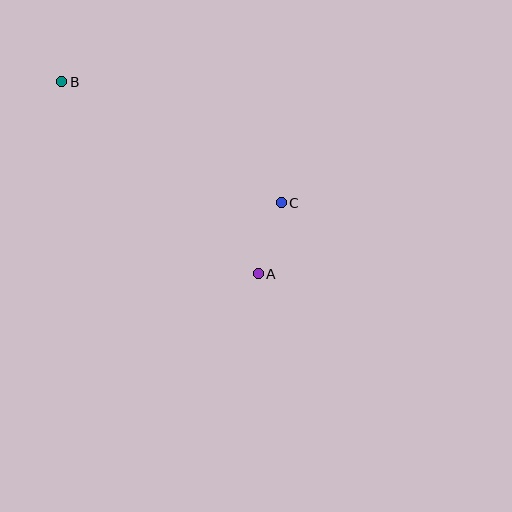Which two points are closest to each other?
Points A and C are closest to each other.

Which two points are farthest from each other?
Points A and B are farthest from each other.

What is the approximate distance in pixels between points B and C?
The distance between B and C is approximately 250 pixels.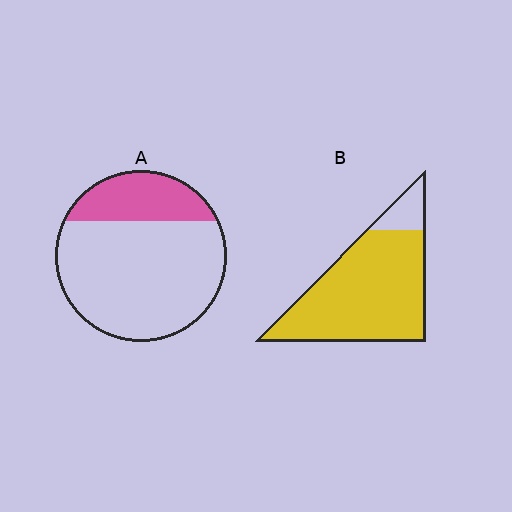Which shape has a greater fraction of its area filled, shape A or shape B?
Shape B.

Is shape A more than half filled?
No.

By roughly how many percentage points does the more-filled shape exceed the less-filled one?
By roughly 65 percentage points (B over A).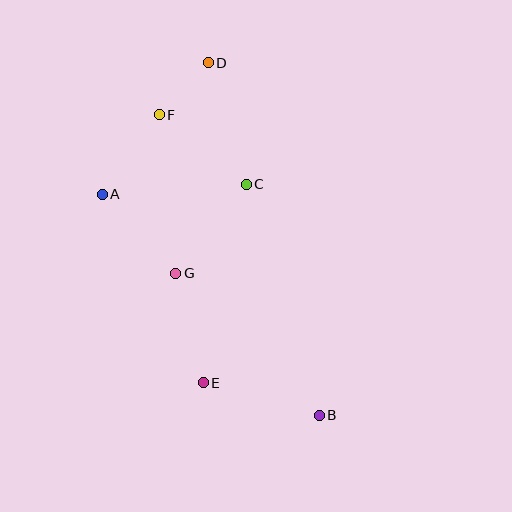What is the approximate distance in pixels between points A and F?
The distance between A and F is approximately 98 pixels.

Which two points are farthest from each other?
Points B and D are farthest from each other.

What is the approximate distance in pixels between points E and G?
The distance between E and G is approximately 113 pixels.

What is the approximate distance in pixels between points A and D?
The distance between A and D is approximately 169 pixels.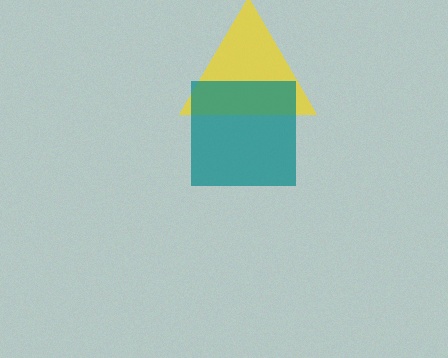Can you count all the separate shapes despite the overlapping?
Yes, there are 2 separate shapes.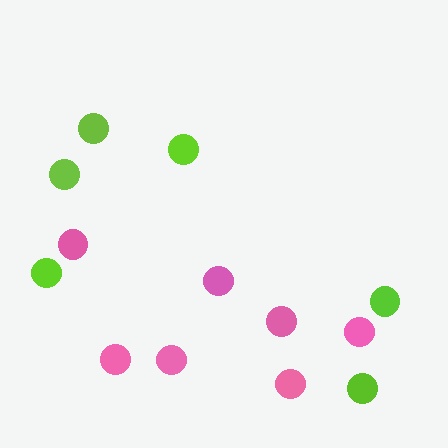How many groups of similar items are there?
There are 2 groups: one group of pink circles (7) and one group of lime circles (6).